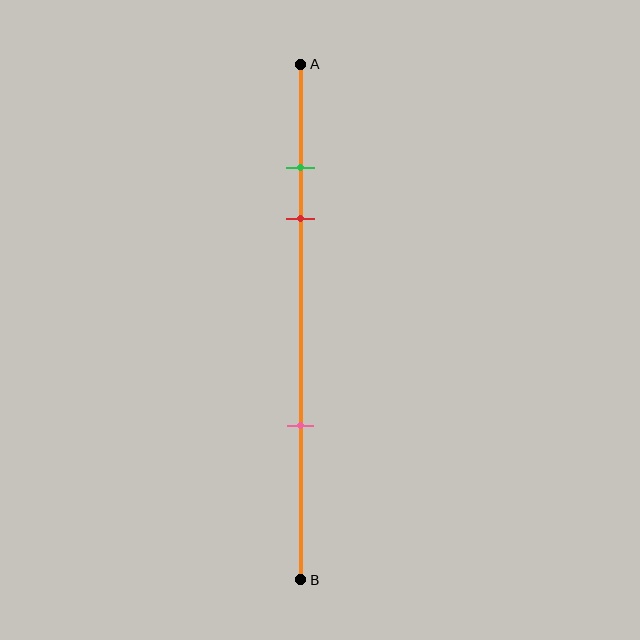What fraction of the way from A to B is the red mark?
The red mark is approximately 30% (0.3) of the way from A to B.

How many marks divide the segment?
There are 3 marks dividing the segment.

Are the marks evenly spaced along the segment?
No, the marks are not evenly spaced.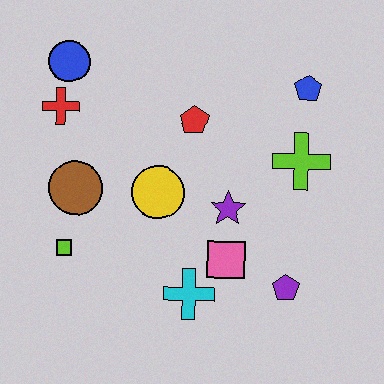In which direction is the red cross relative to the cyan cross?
The red cross is above the cyan cross.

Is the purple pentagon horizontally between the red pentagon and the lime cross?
Yes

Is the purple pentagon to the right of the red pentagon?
Yes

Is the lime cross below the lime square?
No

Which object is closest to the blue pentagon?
The lime cross is closest to the blue pentagon.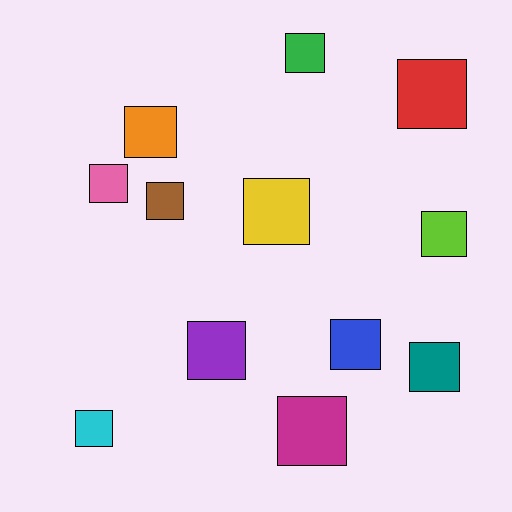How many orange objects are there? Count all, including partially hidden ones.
There is 1 orange object.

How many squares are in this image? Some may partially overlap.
There are 12 squares.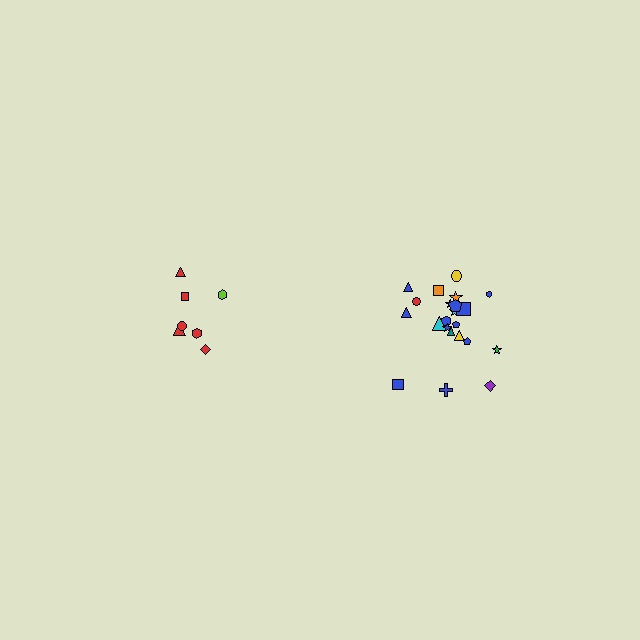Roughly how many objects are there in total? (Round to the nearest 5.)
Roughly 30 objects in total.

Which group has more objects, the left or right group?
The right group.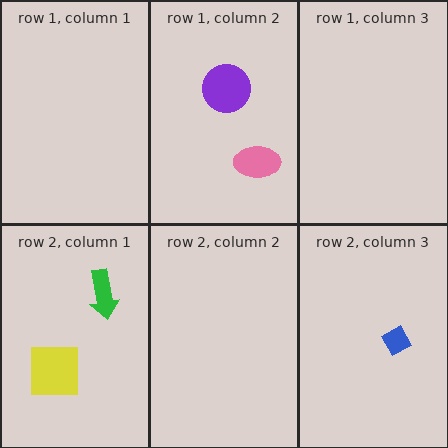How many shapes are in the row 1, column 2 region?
2.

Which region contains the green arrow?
The row 2, column 1 region.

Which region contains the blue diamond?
The row 2, column 3 region.